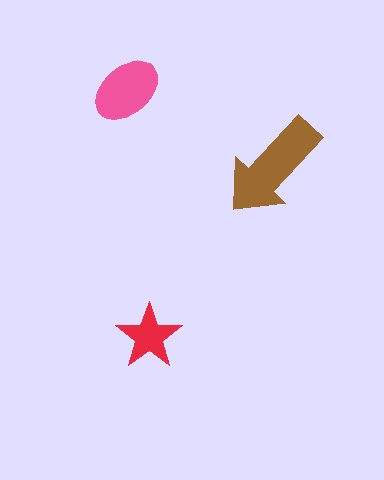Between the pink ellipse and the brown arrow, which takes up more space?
The brown arrow.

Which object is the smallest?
The red star.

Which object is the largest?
The brown arrow.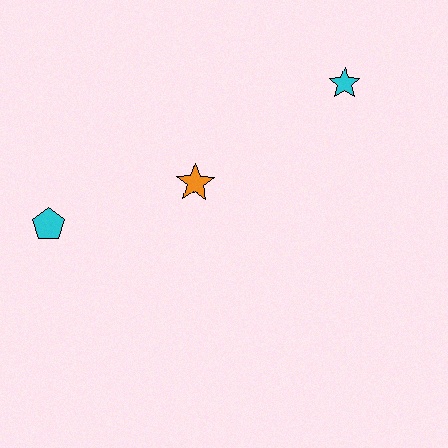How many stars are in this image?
There are 2 stars.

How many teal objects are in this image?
There are no teal objects.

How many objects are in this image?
There are 3 objects.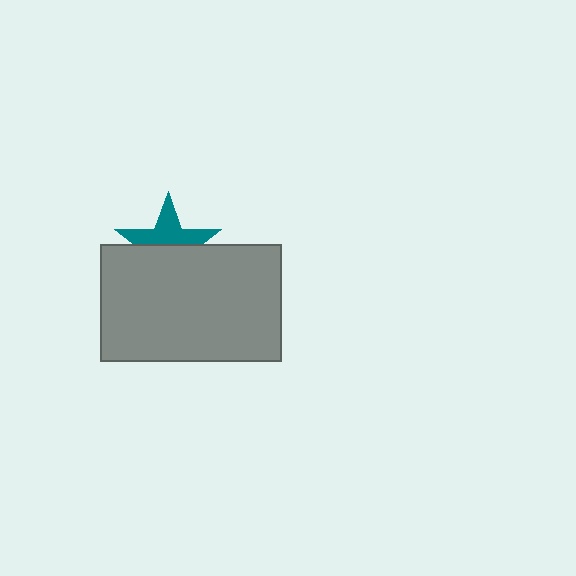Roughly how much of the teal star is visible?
About half of it is visible (roughly 47%).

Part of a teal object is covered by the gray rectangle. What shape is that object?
It is a star.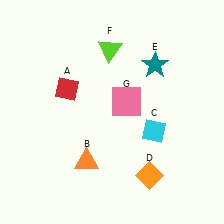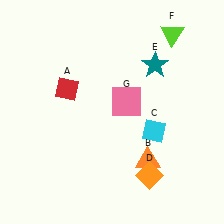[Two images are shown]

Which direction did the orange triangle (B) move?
The orange triangle (B) moved right.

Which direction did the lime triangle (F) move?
The lime triangle (F) moved right.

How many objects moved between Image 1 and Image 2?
2 objects moved between the two images.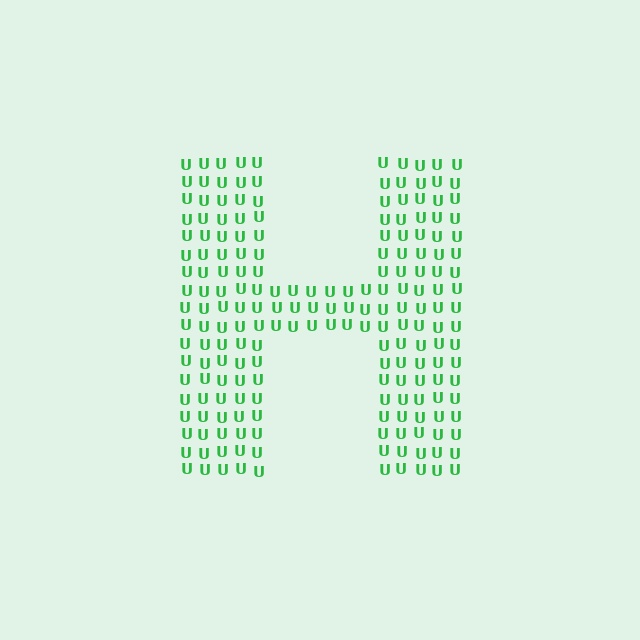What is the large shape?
The large shape is the letter H.